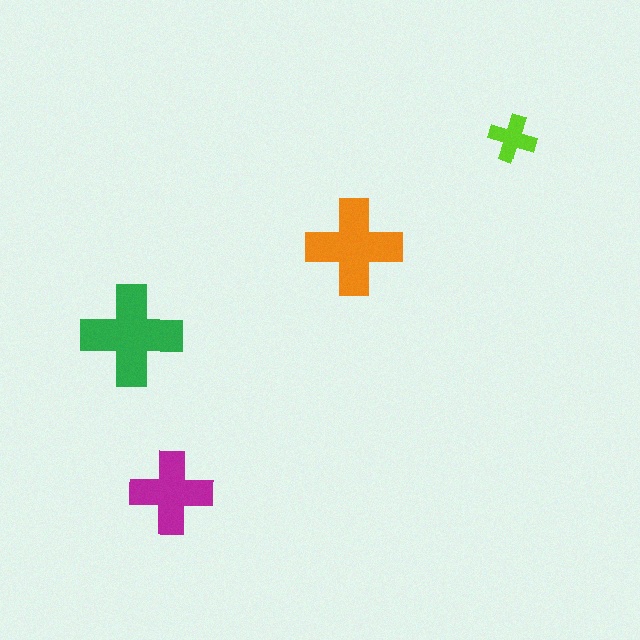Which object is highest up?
The lime cross is topmost.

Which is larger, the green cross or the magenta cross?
The green one.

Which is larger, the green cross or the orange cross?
The green one.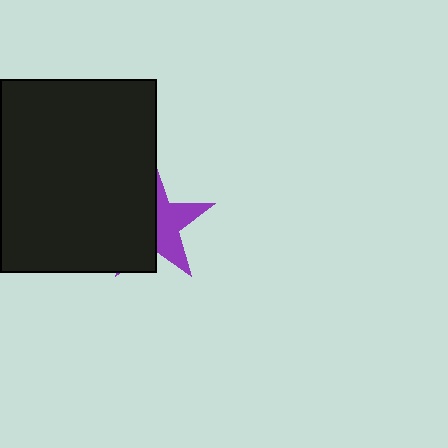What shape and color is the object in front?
The object in front is a black rectangle.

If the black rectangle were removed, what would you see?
You would see the complete purple star.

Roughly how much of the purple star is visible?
A small part of it is visible (roughly 43%).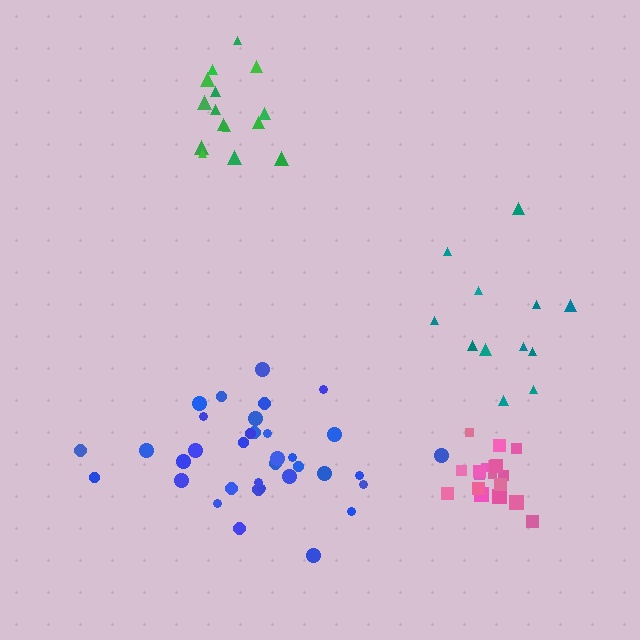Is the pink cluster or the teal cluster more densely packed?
Pink.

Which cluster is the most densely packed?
Pink.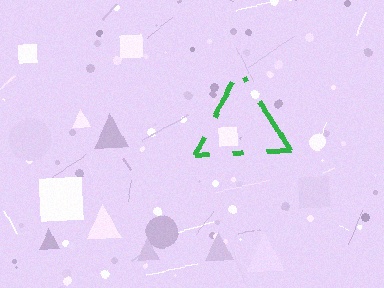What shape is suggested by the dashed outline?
The dashed outline suggests a triangle.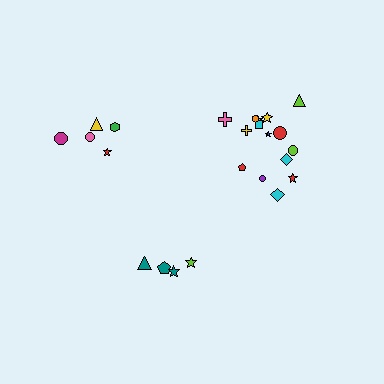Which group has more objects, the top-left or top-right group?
The top-right group.